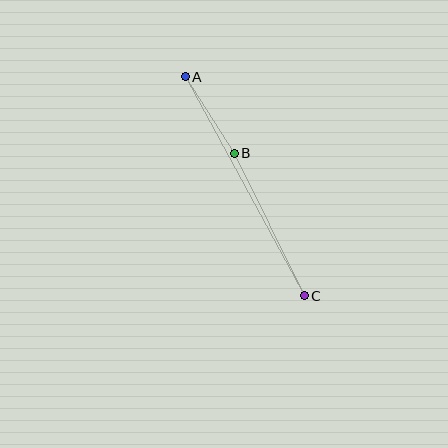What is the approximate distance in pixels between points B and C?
The distance between B and C is approximately 159 pixels.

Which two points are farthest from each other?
Points A and C are farthest from each other.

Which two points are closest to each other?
Points A and B are closest to each other.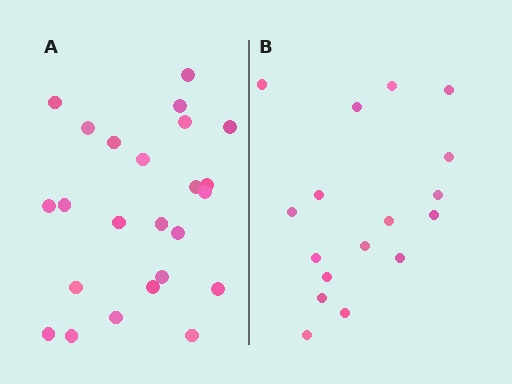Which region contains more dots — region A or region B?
Region A (the left region) has more dots.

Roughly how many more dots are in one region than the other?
Region A has roughly 8 or so more dots than region B.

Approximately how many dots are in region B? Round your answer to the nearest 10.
About 20 dots. (The exact count is 17, which rounds to 20.)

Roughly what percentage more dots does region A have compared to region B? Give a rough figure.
About 40% more.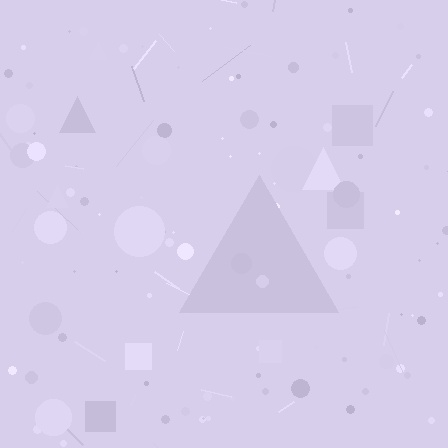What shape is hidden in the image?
A triangle is hidden in the image.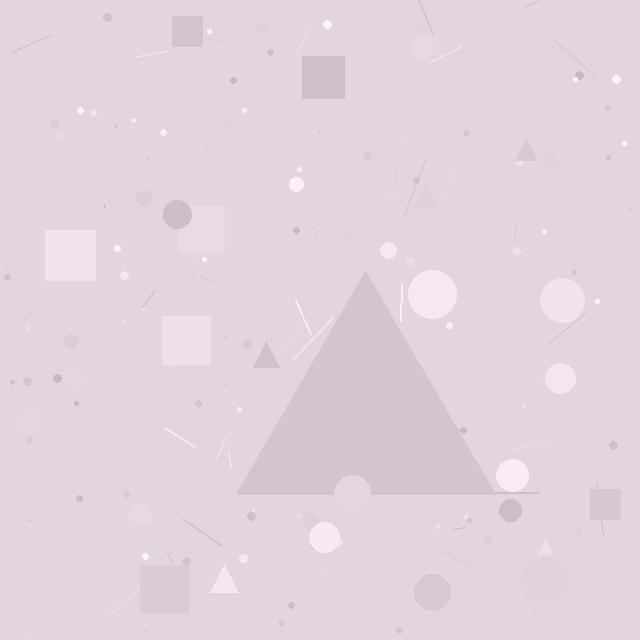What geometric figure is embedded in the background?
A triangle is embedded in the background.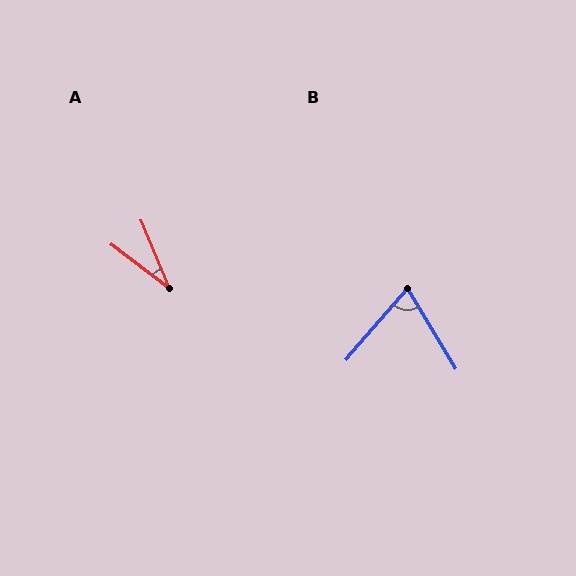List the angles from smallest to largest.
A (30°), B (72°).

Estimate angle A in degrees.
Approximately 30 degrees.